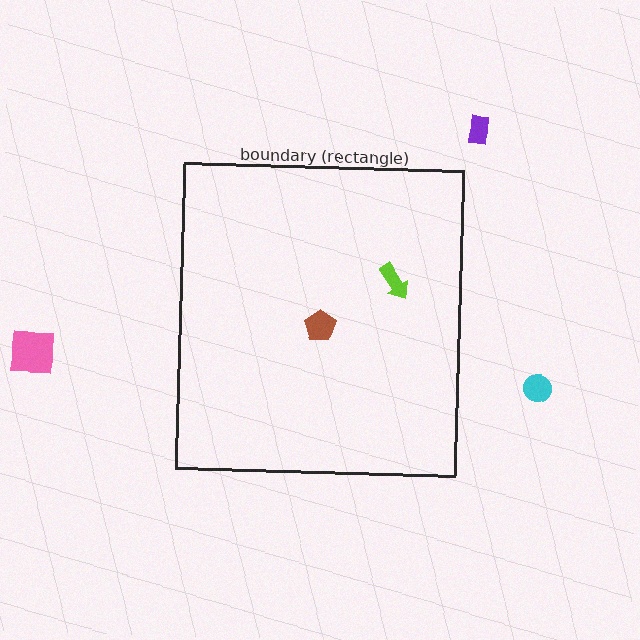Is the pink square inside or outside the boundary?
Outside.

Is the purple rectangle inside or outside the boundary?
Outside.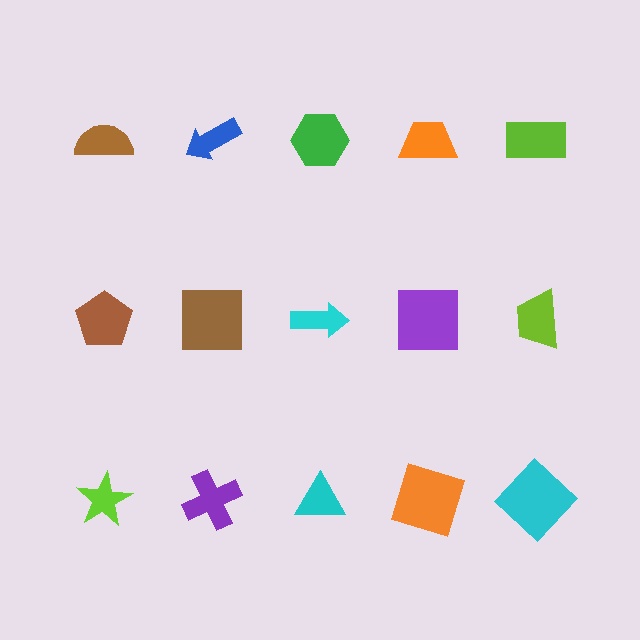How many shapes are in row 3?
5 shapes.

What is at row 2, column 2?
A brown square.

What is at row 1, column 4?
An orange trapezoid.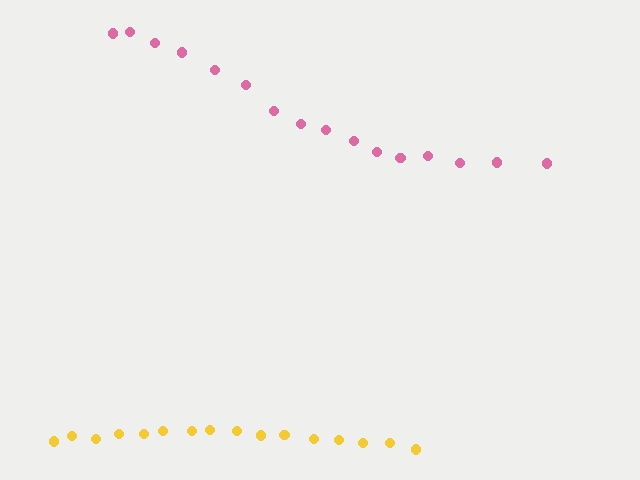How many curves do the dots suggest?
There are 2 distinct paths.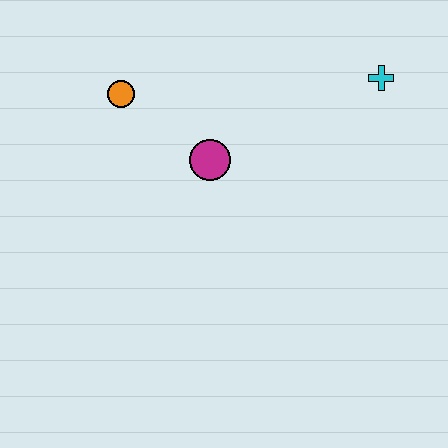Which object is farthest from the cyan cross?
The orange circle is farthest from the cyan cross.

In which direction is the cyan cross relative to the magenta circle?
The cyan cross is to the right of the magenta circle.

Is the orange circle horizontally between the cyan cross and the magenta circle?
No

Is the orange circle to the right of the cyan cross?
No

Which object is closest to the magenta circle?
The orange circle is closest to the magenta circle.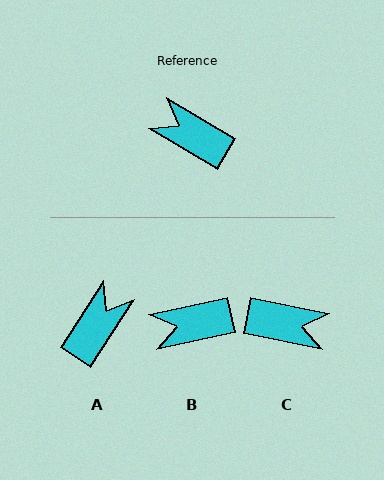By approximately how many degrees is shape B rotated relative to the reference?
Approximately 42 degrees counter-clockwise.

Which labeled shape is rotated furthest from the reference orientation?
C, about 161 degrees away.